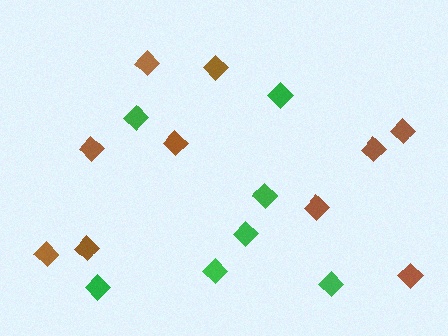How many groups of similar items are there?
There are 2 groups: one group of green diamonds (7) and one group of brown diamonds (10).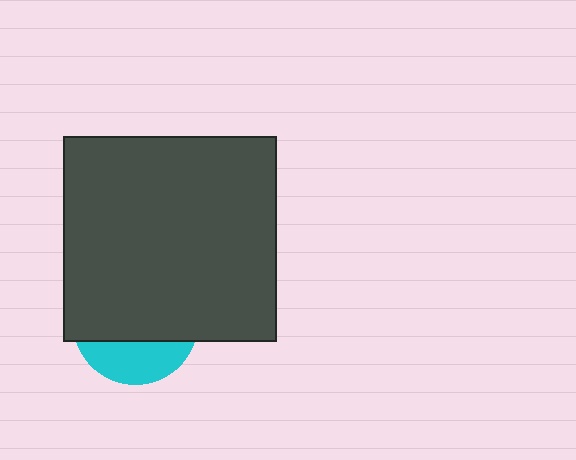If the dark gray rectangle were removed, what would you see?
You would see the complete cyan circle.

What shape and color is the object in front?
The object in front is a dark gray rectangle.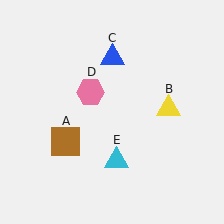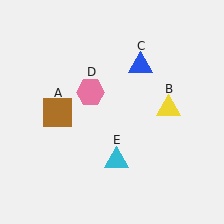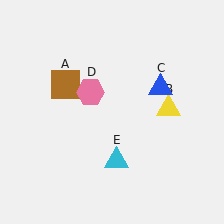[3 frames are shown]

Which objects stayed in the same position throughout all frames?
Yellow triangle (object B) and pink hexagon (object D) and cyan triangle (object E) remained stationary.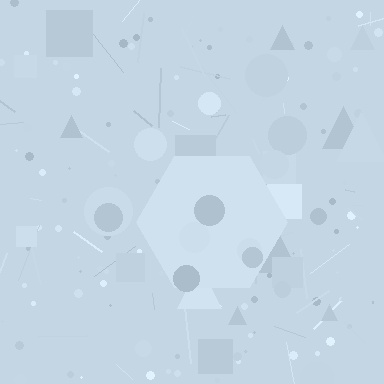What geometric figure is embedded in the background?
A hexagon is embedded in the background.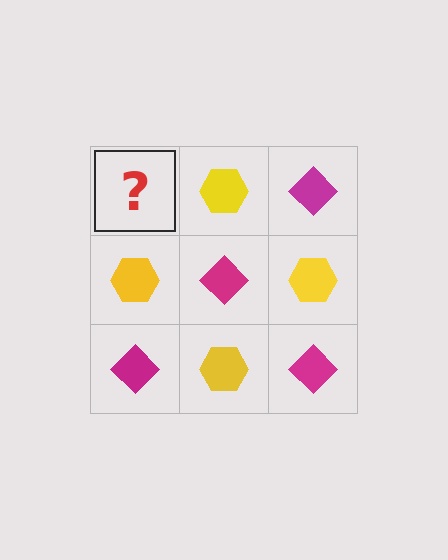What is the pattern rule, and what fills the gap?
The rule is that it alternates magenta diamond and yellow hexagon in a checkerboard pattern. The gap should be filled with a magenta diamond.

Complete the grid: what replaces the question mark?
The question mark should be replaced with a magenta diamond.